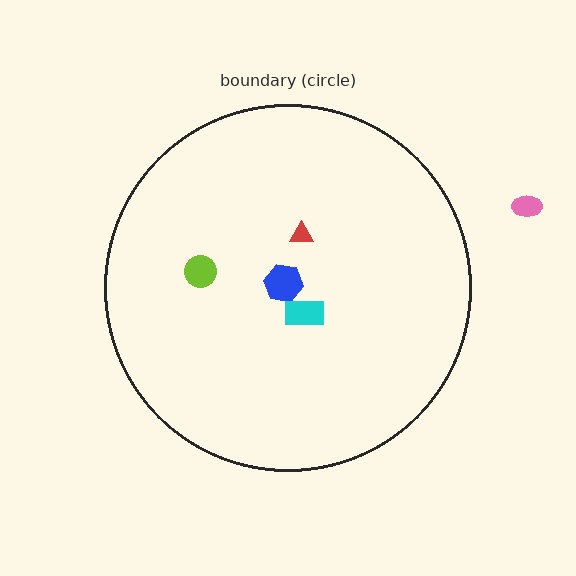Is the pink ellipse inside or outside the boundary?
Outside.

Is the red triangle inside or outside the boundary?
Inside.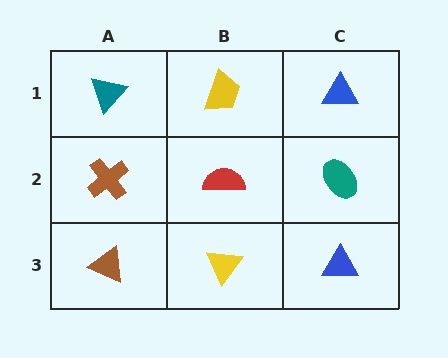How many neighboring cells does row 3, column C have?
2.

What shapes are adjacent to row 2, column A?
A teal triangle (row 1, column A), a brown triangle (row 3, column A), a red semicircle (row 2, column B).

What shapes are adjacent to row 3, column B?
A red semicircle (row 2, column B), a brown triangle (row 3, column A), a blue triangle (row 3, column C).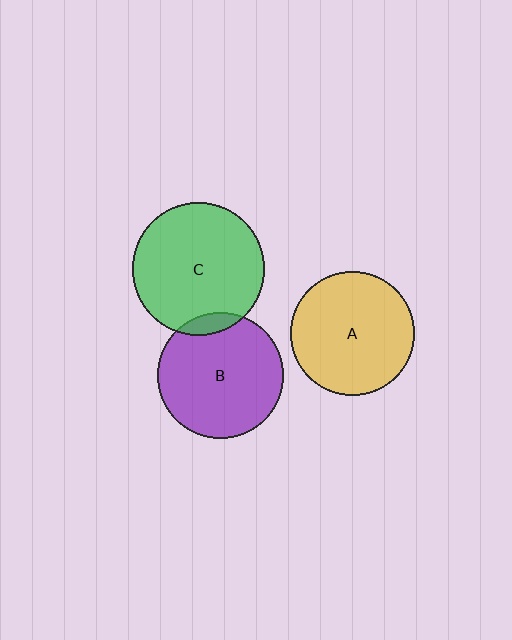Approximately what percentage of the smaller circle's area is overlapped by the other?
Approximately 10%.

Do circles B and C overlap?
Yes.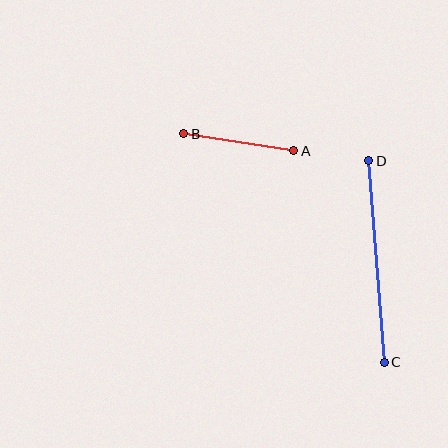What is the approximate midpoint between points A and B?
The midpoint is at approximately (239, 142) pixels.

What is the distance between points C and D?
The distance is approximately 202 pixels.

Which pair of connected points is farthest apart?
Points C and D are farthest apart.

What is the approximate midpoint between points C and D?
The midpoint is at approximately (377, 261) pixels.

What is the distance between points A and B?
The distance is approximately 111 pixels.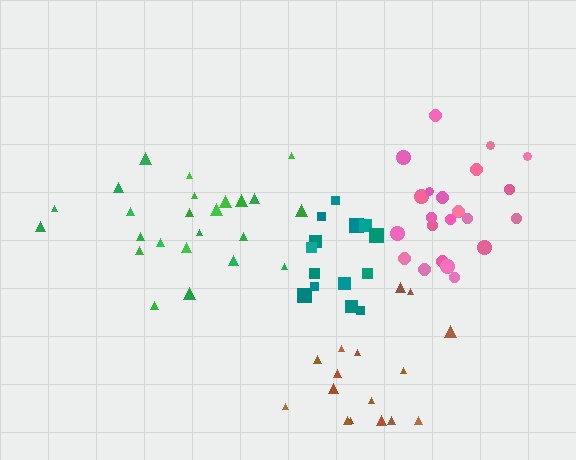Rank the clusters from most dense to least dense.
teal, pink, green, brown.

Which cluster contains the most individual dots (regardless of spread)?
Green (24).